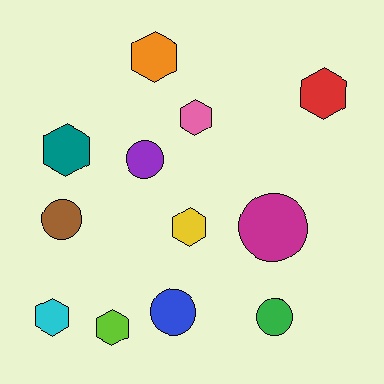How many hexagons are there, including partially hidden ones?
There are 7 hexagons.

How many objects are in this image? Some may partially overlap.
There are 12 objects.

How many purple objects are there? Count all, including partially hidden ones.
There is 1 purple object.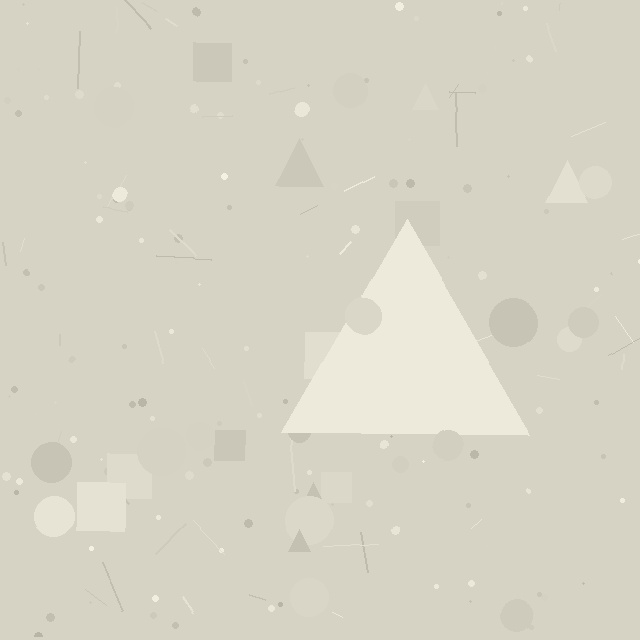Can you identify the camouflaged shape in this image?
The camouflaged shape is a triangle.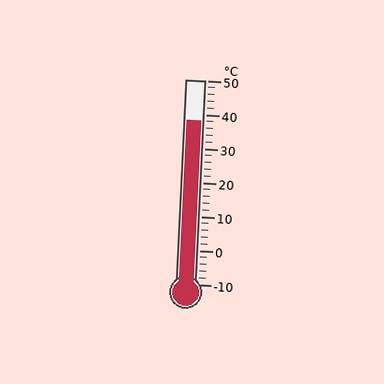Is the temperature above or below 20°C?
The temperature is above 20°C.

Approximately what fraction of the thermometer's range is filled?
The thermometer is filled to approximately 80% of its range.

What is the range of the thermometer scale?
The thermometer scale ranges from -10°C to 50°C.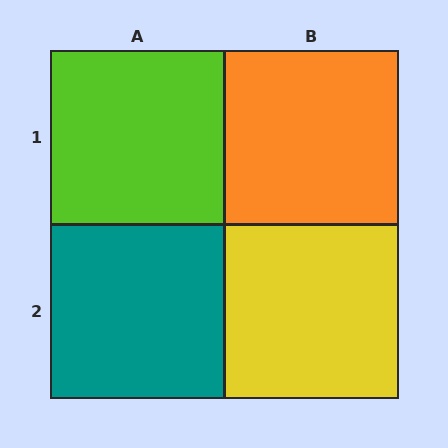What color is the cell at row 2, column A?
Teal.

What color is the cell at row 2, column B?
Yellow.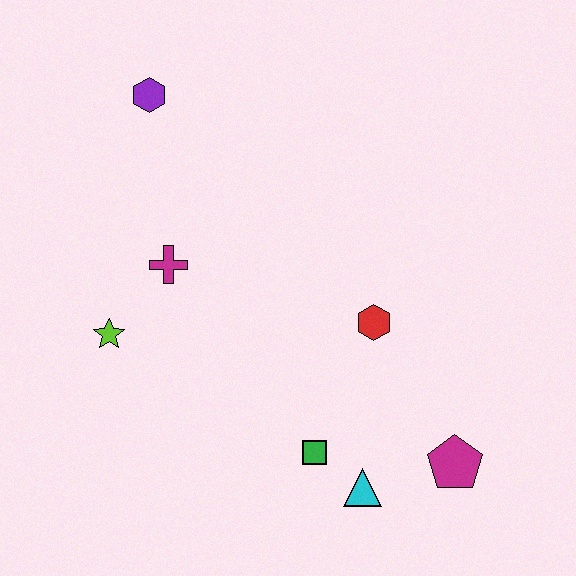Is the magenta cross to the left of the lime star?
No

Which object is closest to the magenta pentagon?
The cyan triangle is closest to the magenta pentagon.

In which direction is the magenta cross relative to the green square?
The magenta cross is above the green square.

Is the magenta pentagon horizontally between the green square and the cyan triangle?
No